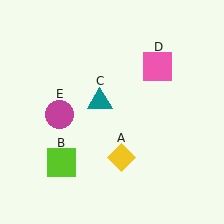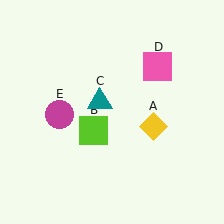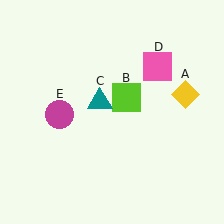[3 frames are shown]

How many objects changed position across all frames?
2 objects changed position: yellow diamond (object A), lime square (object B).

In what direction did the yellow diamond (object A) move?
The yellow diamond (object A) moved up and to the right.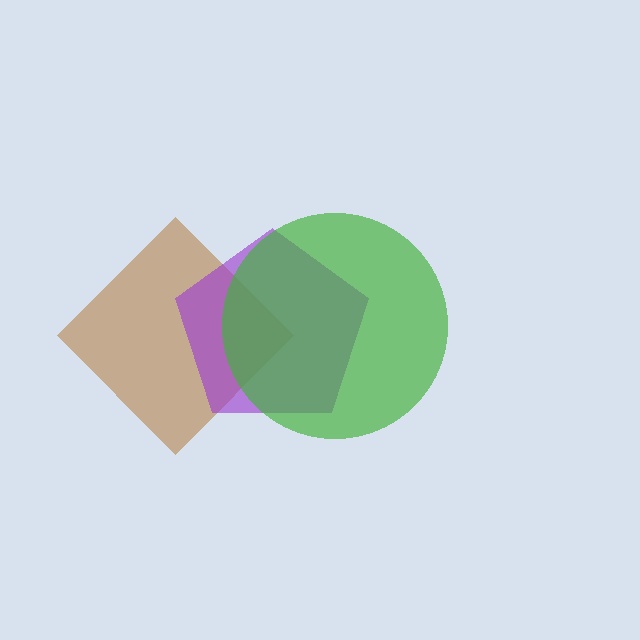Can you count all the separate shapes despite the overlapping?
Yes, there are 3 separate shapes.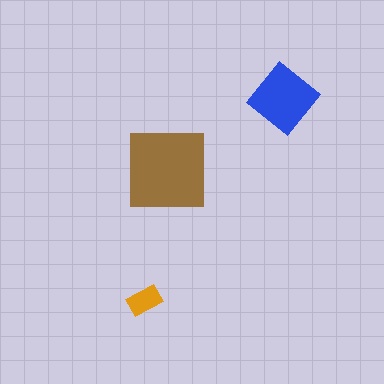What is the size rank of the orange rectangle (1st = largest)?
3rd.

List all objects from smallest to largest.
The orange rectangle, the blue diamond, the brown square.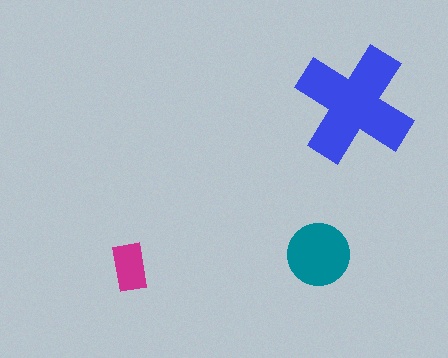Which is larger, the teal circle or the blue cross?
The blue cross.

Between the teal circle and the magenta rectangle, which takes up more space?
The teal circle.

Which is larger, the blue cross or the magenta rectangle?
The blue cross.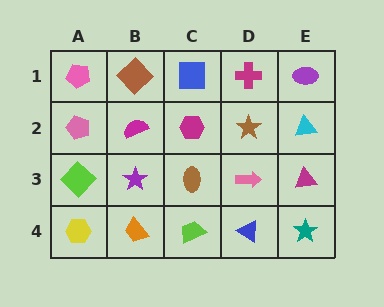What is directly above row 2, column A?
A pink pentagon.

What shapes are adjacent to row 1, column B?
A magenta semicircle (row 2, column B), a pink pentagon (row 1, column A), a blue square (row 1, column C).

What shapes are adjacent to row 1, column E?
A cyan triangle (row 2, column E), a magenta cross (row 1, column D).